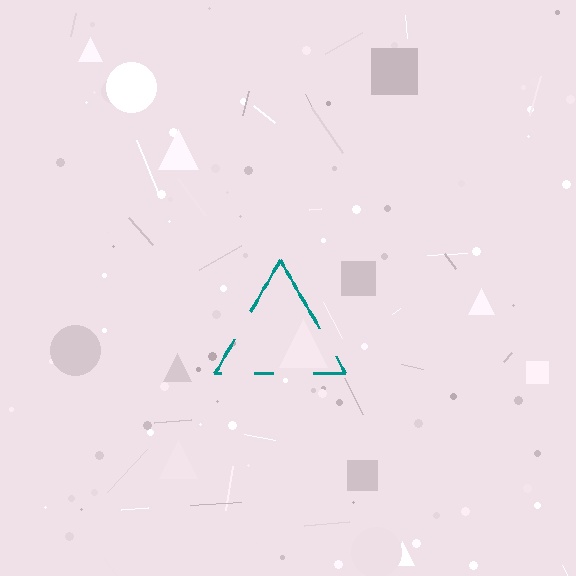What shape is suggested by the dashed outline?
The dashed outline suggests a triangle.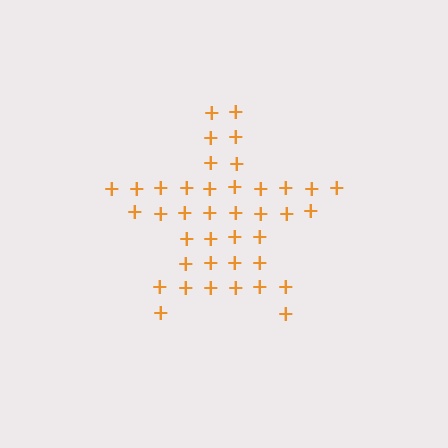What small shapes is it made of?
It is made of small plus signs.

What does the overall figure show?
The overall figure shows a star.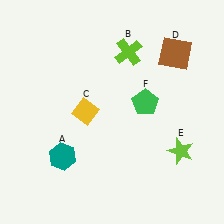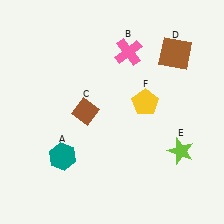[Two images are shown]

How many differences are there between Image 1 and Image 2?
There are 3 differences between the two images.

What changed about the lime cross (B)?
In Image 1, B is lime. In Image 2, it changed to pink.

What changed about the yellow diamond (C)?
In Image 1, C is yellow. In Image 2, it changed to brown.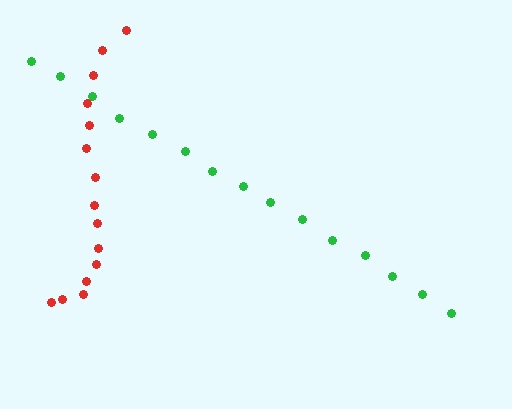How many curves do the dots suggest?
There are 2 distinct paths.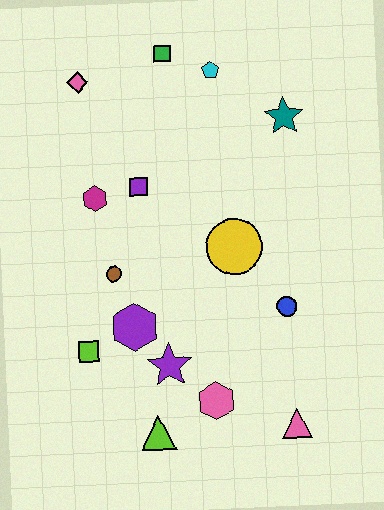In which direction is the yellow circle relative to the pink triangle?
The yellow circle is above the pink triangle.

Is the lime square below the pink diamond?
Yes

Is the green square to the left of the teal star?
Yes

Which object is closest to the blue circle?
The yellow circle is closest to the blue circle.